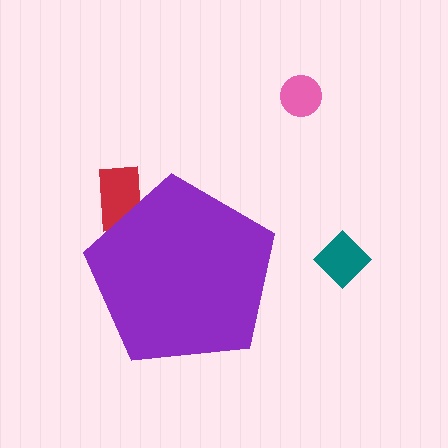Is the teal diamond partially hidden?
No, the teal diamond is fully visible.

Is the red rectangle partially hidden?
Yes, the red rectangle is partially hidden behind the purple pentagon.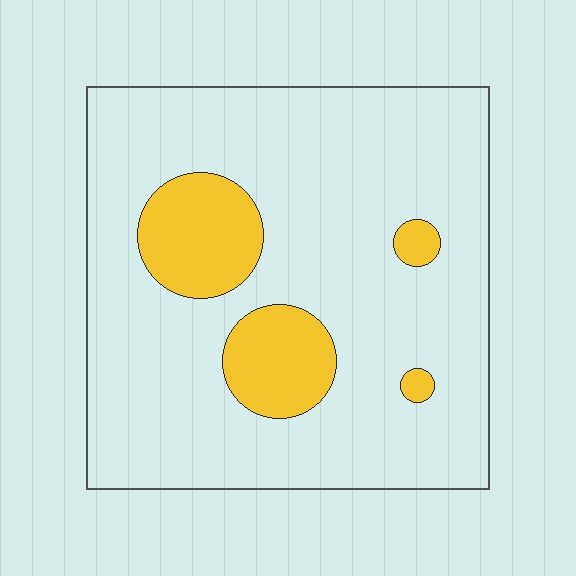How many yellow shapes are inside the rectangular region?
4.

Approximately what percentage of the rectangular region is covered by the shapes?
Approximately 15%.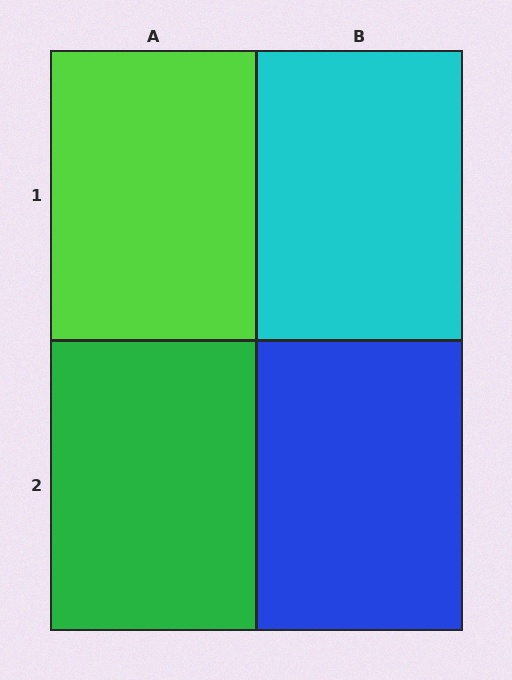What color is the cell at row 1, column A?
Lime.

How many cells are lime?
1 cell is lime.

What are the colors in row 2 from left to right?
Green, blue.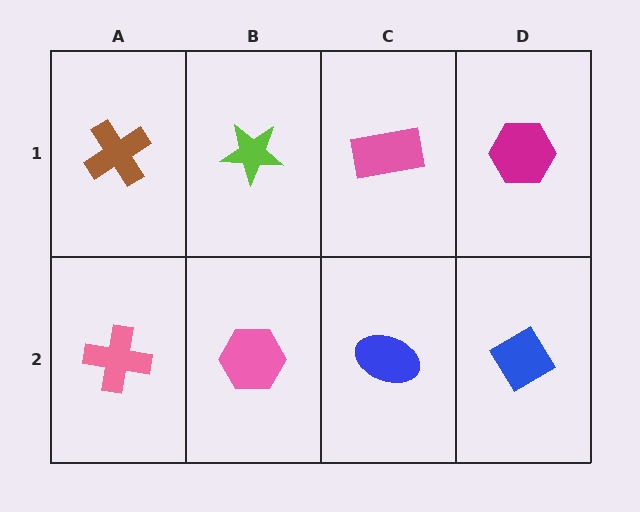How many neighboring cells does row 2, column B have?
3.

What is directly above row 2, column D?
A magenta hexagon.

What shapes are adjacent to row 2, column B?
A lime star (row 1, column B), a pink cross (row 2, column A), a blue ellipse (row 2, column C).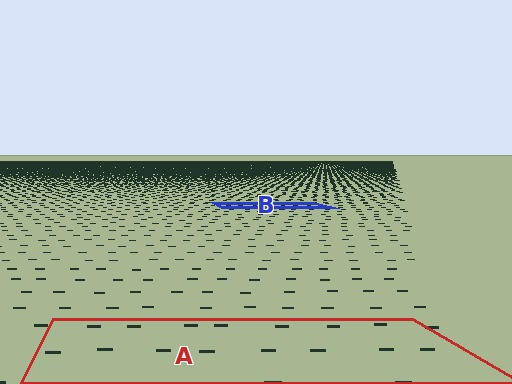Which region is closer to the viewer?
Region A is closer. The texture elements there are larger and more spread out.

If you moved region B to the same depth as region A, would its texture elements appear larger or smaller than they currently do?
They would appear larger. At a closer depth, the same texture elements are projected at a bigger on-screen size.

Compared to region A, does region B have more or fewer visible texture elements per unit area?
Region B has more texture elements per unit area — they are packed more densely because it is farther away.